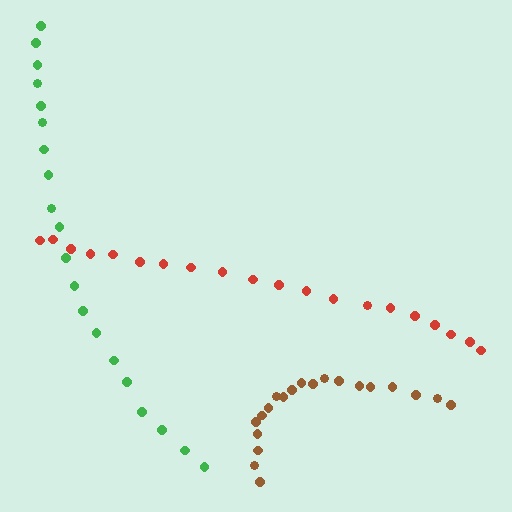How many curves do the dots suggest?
There are 3 distinct paths.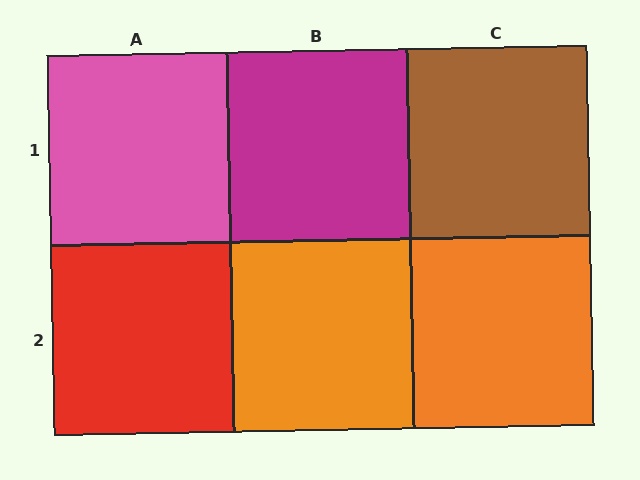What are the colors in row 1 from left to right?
Pink, magenta, brown.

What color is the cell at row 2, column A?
Red.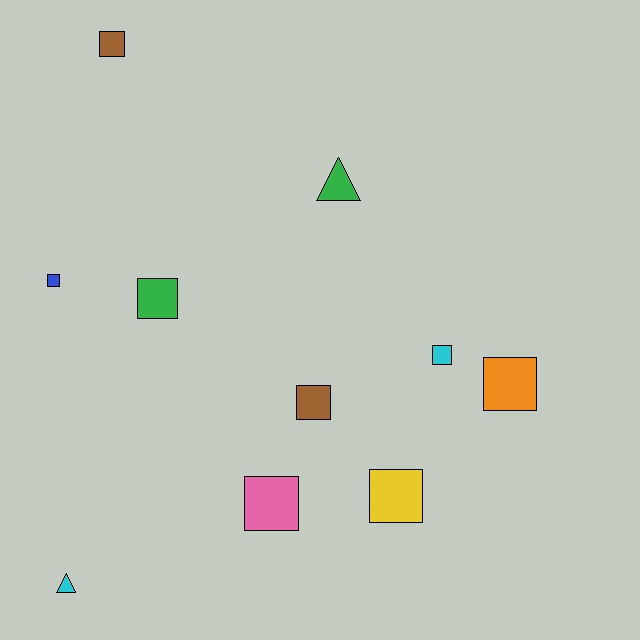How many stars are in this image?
There are no stars.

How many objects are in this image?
There are 10 objects.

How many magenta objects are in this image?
There are no magenta objects.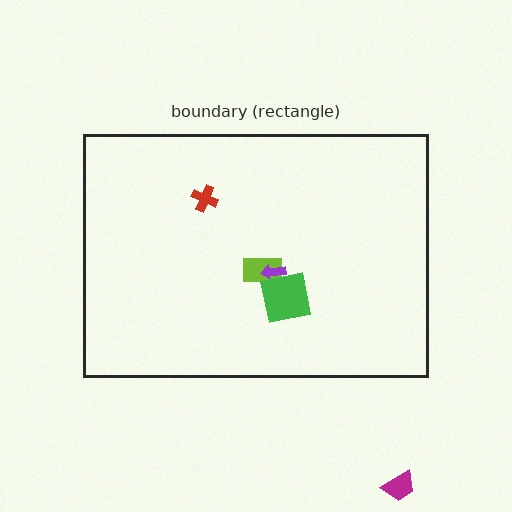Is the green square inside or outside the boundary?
Inside.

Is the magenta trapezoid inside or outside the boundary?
Outside.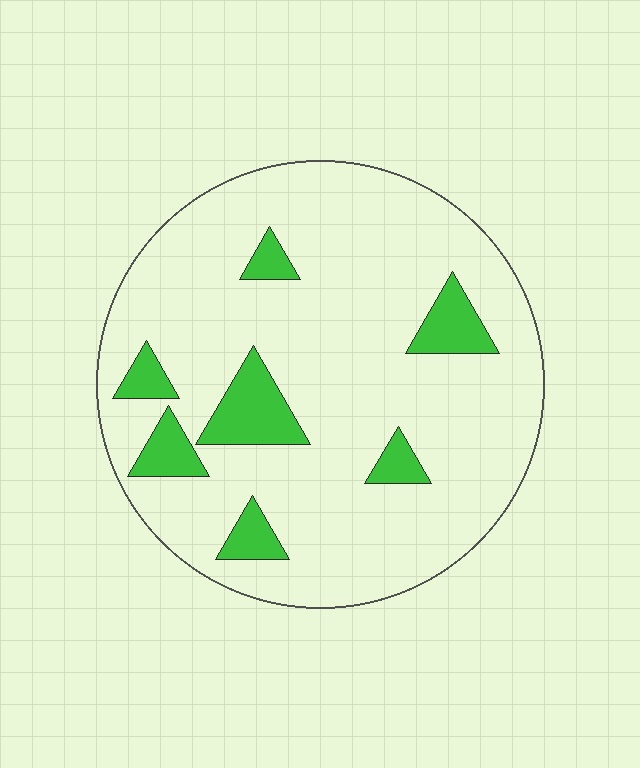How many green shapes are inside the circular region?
7.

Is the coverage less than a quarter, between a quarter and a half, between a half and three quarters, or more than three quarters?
Less than a quarter.